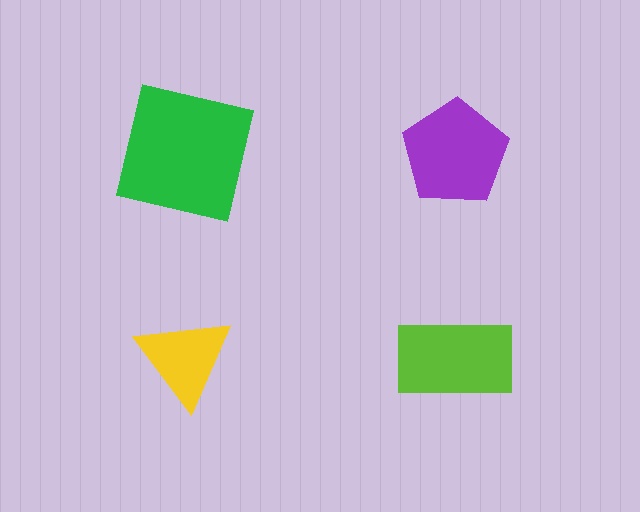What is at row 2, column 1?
A yellow triangle.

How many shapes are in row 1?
2 shapes.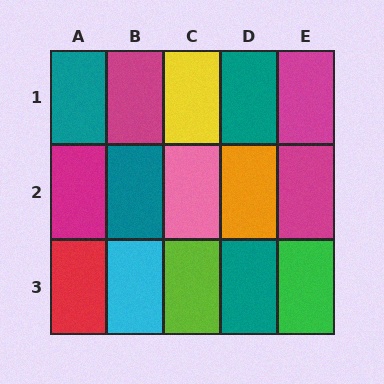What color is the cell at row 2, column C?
Pink.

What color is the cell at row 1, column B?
Magenta.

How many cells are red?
1 cell is red.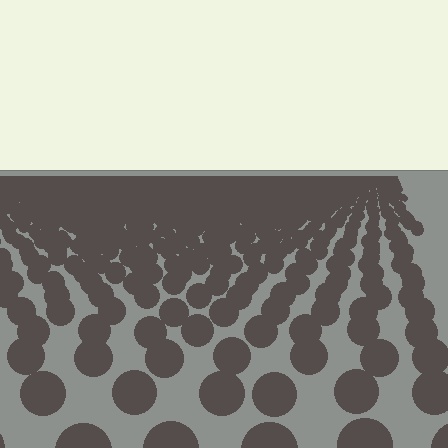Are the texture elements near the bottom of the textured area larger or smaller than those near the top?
Larger. Near the bottom, elements are closer to the viewer and appear at a bigger on-screen size.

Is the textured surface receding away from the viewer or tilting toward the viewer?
The surface is receding away from the viewer. Texture elements get smaller and denser toward the top.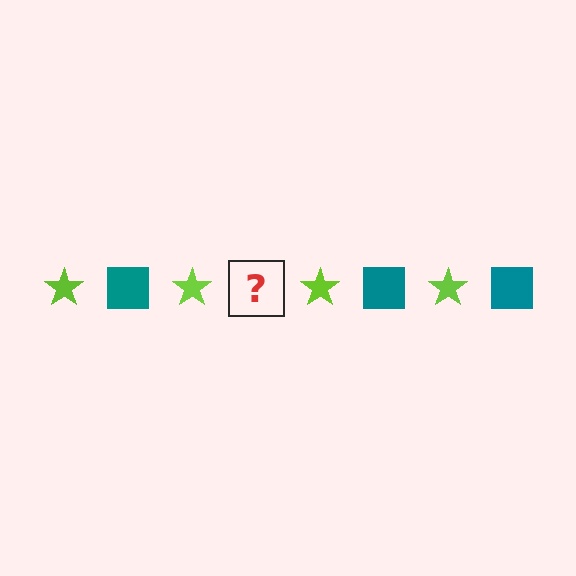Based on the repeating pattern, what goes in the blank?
The blank should be a teal square.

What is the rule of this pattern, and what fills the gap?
The rule is that the pattern alternates between lime star and teal square. The gap should be filled with a teal square.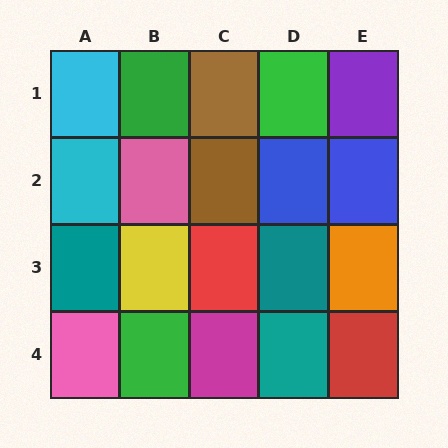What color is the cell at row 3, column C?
Red.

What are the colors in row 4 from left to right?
Pink, green, magenta, teal, red.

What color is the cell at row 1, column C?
Brown.